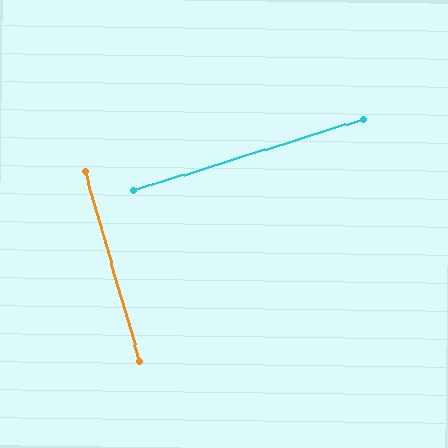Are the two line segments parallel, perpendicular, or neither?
Perpendicular — they meet at approximately 89°.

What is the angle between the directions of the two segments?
Approximately 89 degrees.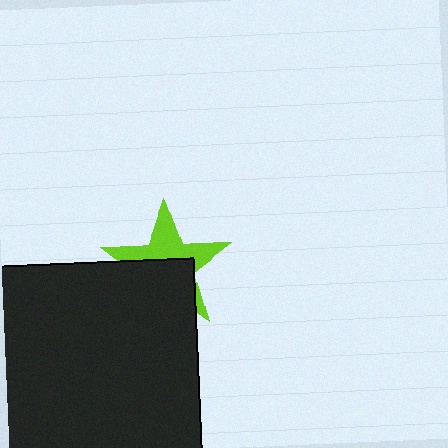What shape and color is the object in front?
The object in front is a black square.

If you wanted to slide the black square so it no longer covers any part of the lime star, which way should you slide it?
Slide it down — that is the most direct way to separate the two shapes.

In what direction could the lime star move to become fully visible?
The lime star could move up. That would shift it out from behind the black square entirely.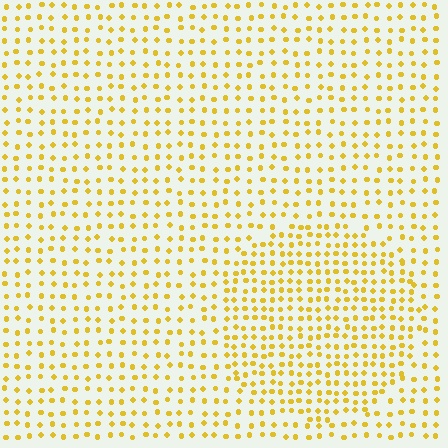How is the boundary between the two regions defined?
The boundary is defined by a change in element density (approximately 1.6x ratio). All elements are the same color, size, and shape.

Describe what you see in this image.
The image contains small yellow elements arranged at two different densities. A circle-shaped region is visible where the elements are more densely packed than the surrounding area.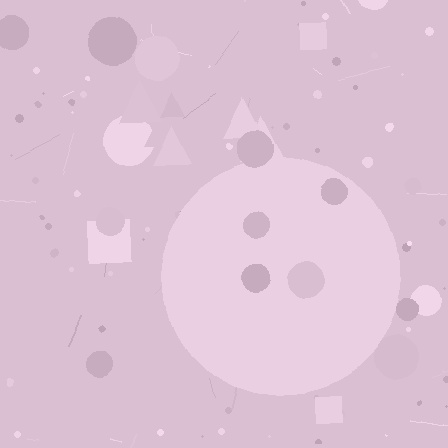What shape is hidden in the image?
A circle is hidden in the image.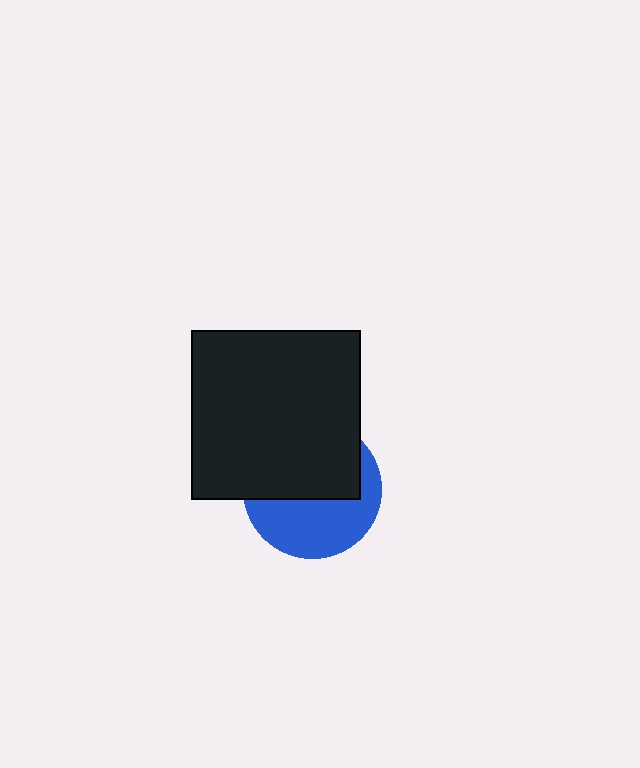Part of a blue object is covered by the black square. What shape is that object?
It is a circle.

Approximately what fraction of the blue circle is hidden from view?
Roughly 53% of the blue circle is hidden behind the black square.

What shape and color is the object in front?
The object in front is a black square.